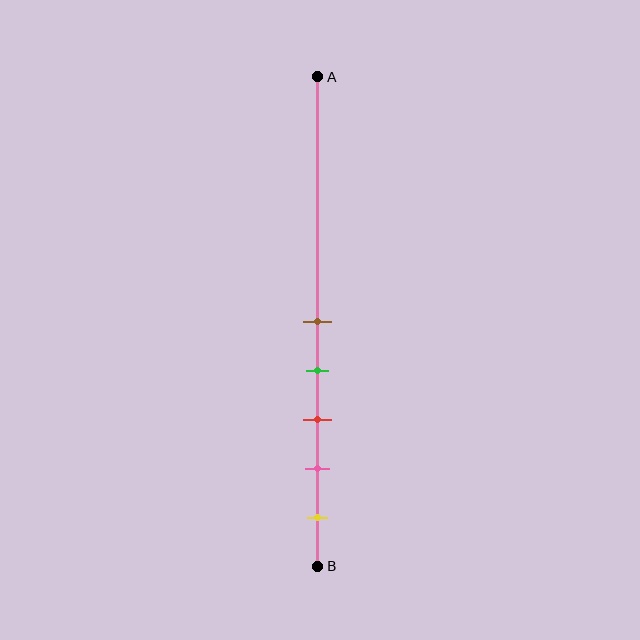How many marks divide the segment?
There are 5 marks dividing the segment.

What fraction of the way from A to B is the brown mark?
The brown mark is approximately 50% (0.5) of the way from A to B.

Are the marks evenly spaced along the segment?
Yes, the marks are approximately evenly spaced.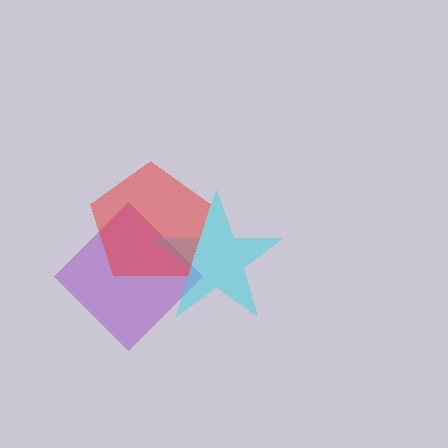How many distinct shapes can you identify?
There are 3 distinct shapes: a purple diamond, a cyan star, a red pentagon.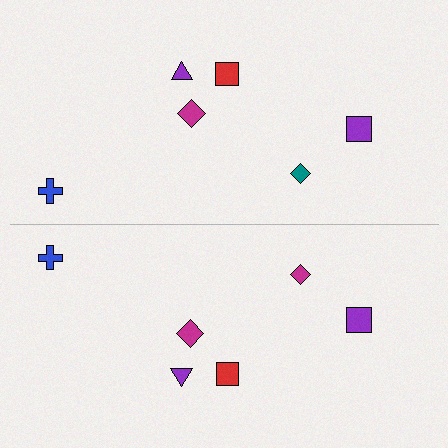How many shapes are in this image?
There are 12 shapes in this image.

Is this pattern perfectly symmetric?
No, the pattern is not perfectly symmetric. The magenta diamond on the bottom side breaks the symmetry — its mirror counterpart is teal.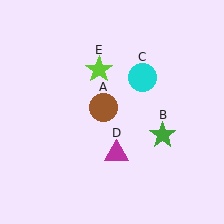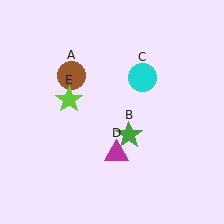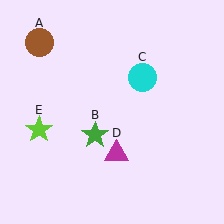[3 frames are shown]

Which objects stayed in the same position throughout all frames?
Cyan circle (object C) and magenta triangle (object D) remained stationary.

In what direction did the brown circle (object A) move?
The brown circle (object A) moved up and to the left.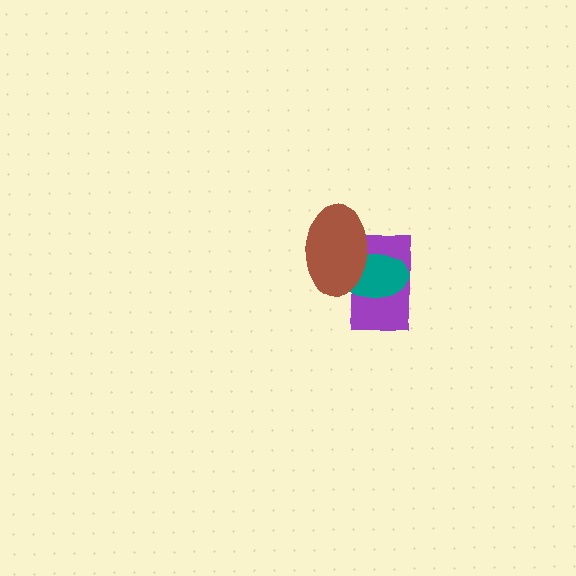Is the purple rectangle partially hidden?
Yes, it is partially covered by another shape.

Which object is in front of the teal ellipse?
The brown ellipse is in front of the teal ellipse.